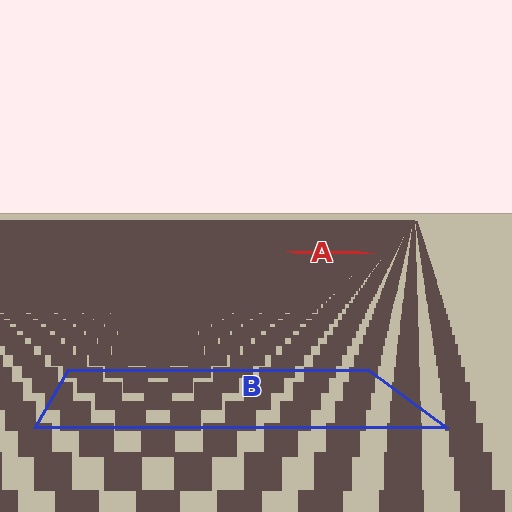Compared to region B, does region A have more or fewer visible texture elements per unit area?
Region A has more texture elements per unit area — they are packed more densely because it is farther away.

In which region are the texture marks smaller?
The texture marks are smaller in region A, because it is farther away.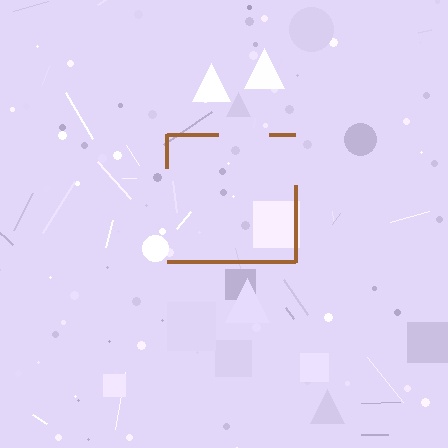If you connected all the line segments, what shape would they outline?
They would outline a square.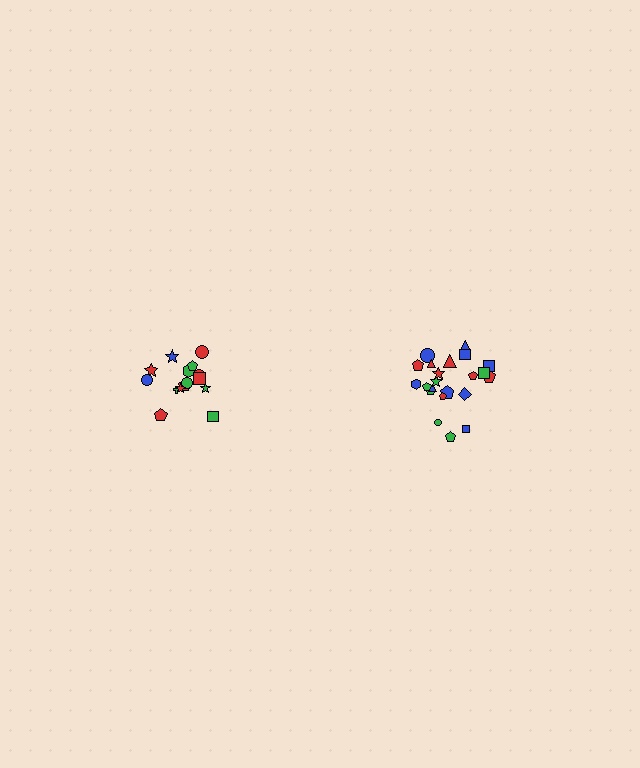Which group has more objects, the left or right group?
The right group.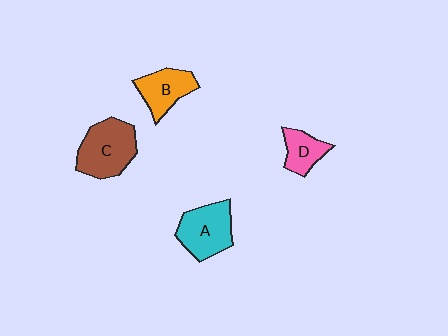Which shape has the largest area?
Shape C (brown).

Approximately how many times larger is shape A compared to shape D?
Approximately 1.7 times.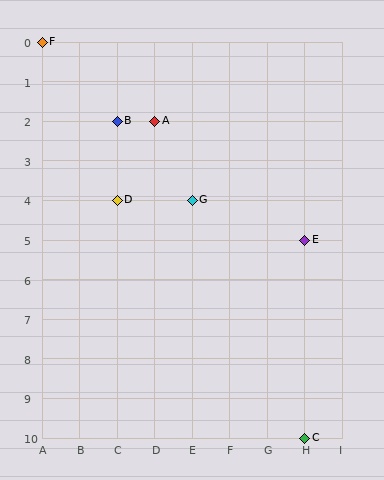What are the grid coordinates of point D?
Point D is at grid coordinates (C, 4).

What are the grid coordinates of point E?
Point E is at grid coordinates (H, 5).